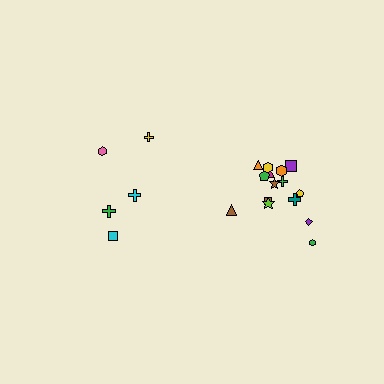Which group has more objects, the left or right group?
The right group.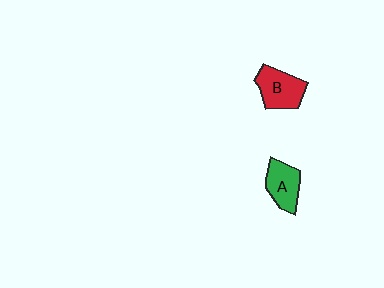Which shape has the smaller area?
Shape A (green).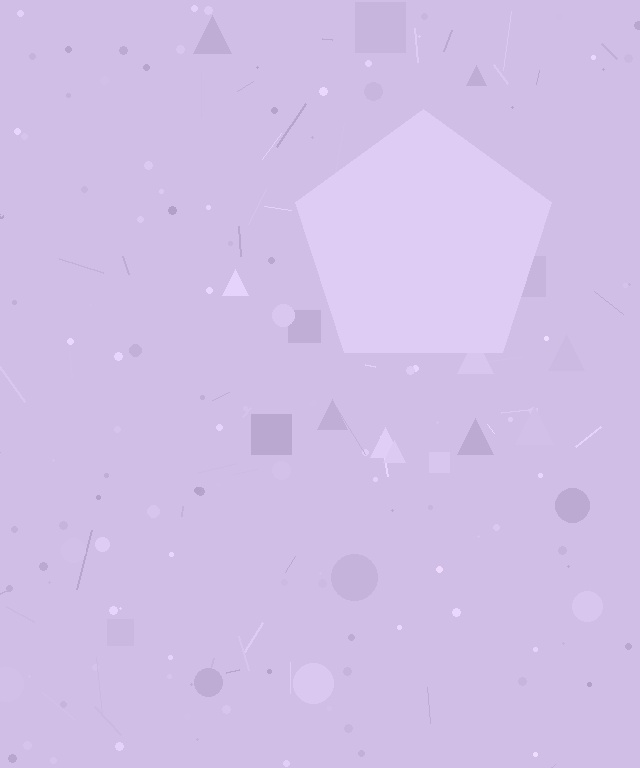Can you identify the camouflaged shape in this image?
The camouflaged shape is a pentagon.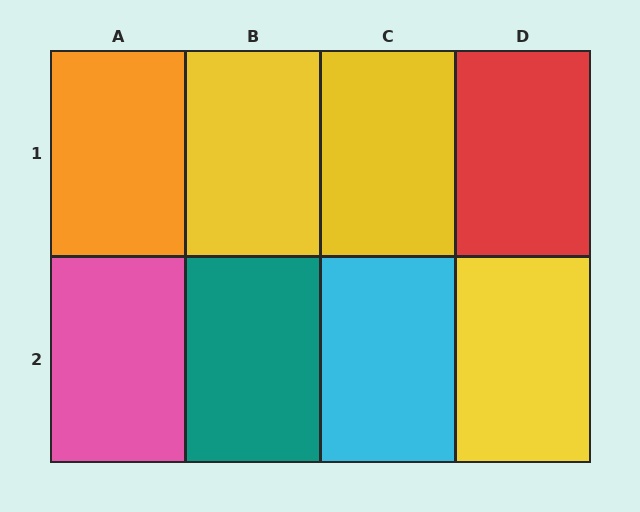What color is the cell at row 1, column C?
Yellow.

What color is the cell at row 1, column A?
Orange.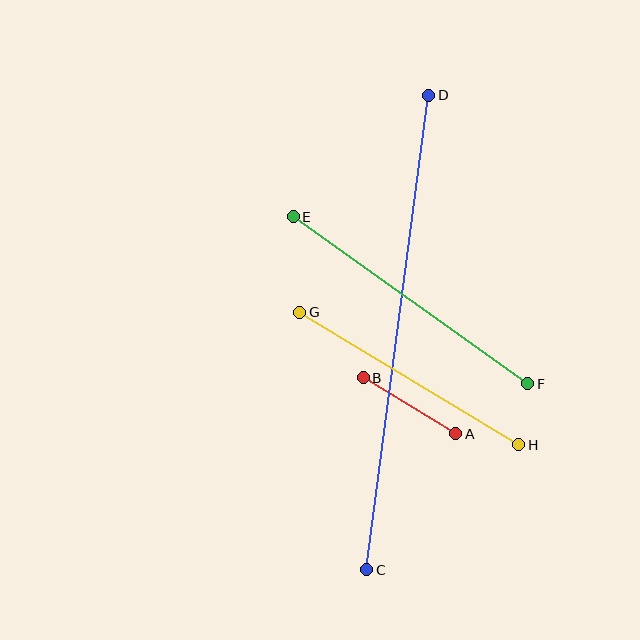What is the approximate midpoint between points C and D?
The midpoint is at approximately (398, 333) pixels.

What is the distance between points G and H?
The distance is approximately 256 pixels.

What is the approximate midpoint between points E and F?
The midpoint is at approximately (411, 300) pixels.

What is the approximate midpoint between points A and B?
The midpoint is at approximately (410, 406) pixels.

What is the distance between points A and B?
The distance is approximately 108 pixels.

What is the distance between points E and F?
The distance is approximately 288 pixels.